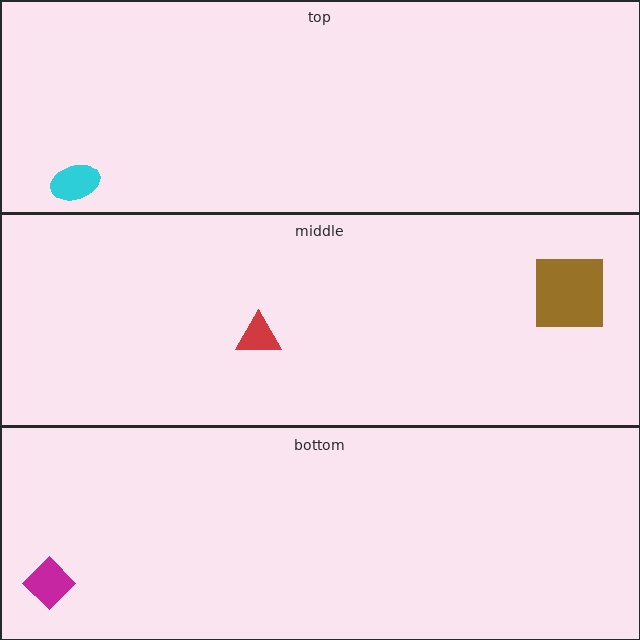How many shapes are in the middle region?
2.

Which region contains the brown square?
The middle region.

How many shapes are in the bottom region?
1.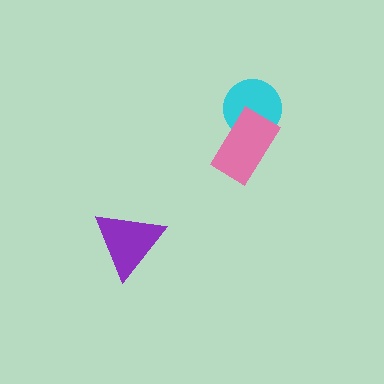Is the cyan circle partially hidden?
Yes, it is partially covered by another shape.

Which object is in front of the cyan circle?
The pink rectangle is in front of the cyan circle.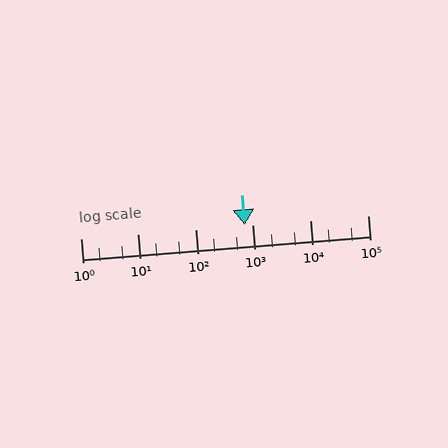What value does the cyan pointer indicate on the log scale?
The pointer indicates approximately 710.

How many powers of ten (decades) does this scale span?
The scale spans 5 decades, from 1 to 100000.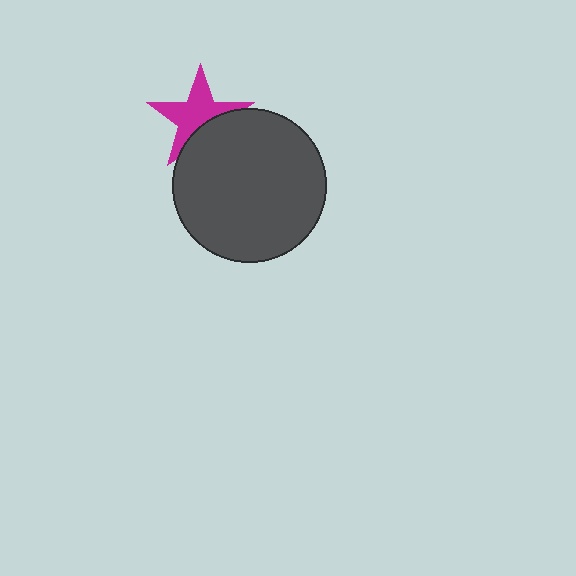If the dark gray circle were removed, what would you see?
You would see the complete magenta star.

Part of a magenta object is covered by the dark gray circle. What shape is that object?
It is a star.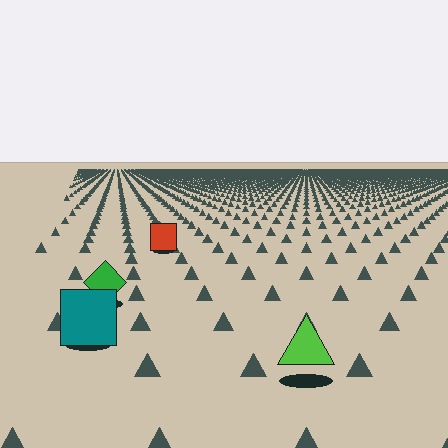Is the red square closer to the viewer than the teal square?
No. The teal square is closer — you can tell from the texture gradient: the ground texture is coarser near it.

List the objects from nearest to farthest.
From nearest to farthest: the lime triangle, the teal square, the green diamond, the red square.